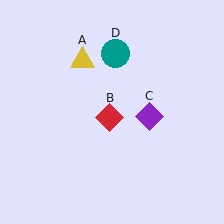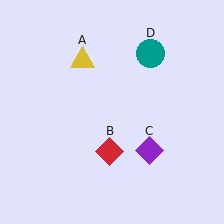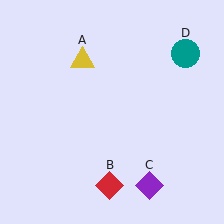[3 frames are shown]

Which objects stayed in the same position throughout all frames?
Yellow triangle (object A) remained stationary.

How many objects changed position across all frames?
3 objects changed position: red diamond (object B), purple diamond (object C), teal circle (object D).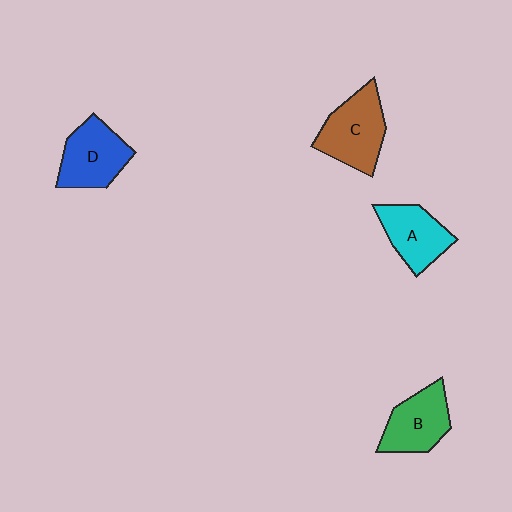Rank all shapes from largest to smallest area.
From largest to smallest: C (brown), D (blue), B (green), A (cyan).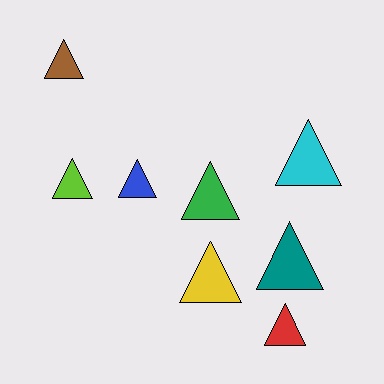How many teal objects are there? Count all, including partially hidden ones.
There is 1 teal object.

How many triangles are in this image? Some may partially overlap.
There are 8 triangles.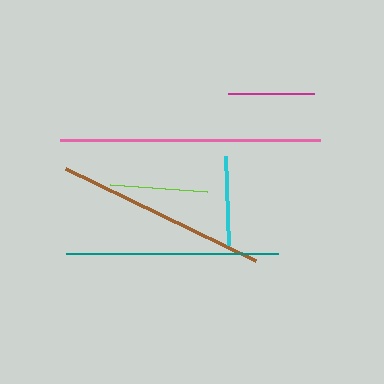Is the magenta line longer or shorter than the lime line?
The lime line is longer than the magenta line.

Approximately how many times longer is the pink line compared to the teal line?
The pink line is approximately 1.2 times the length of the teal line.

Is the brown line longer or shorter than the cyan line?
The brown line is longer than the cyan line.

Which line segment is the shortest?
The magenta line is the shortest at approximately 85 pixels.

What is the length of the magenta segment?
The magenta segment is approximately 85 pixels long.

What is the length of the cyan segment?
The cyan segment is approximately 90 pixels long.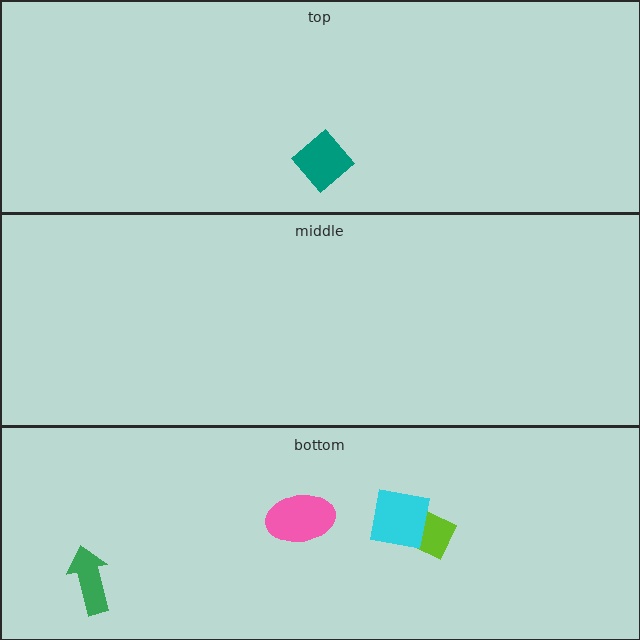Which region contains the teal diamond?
The top region.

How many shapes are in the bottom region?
4.